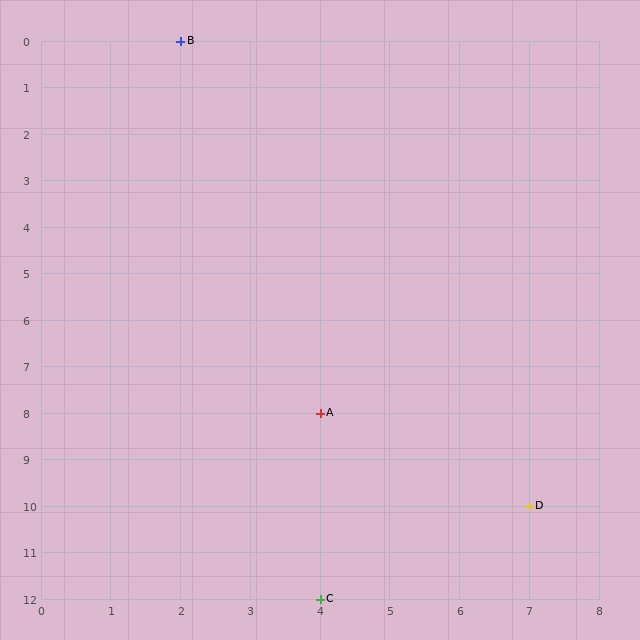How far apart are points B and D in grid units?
Points B and D are 5 columns and 10 rows apart (about 11.2 grid units diagonally).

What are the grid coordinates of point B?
Point B is at grid coordinates (2, 0).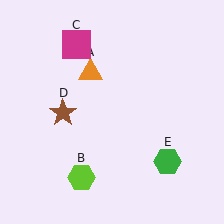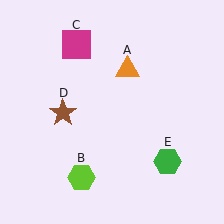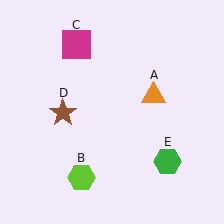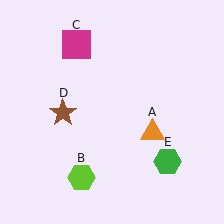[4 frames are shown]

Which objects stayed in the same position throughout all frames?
Lime hexagon (object B) and magenta square (object C) and brown star (object D) and green hexagon (object E) remained stationary.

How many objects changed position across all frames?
1 object changed position: orange triangle (object A).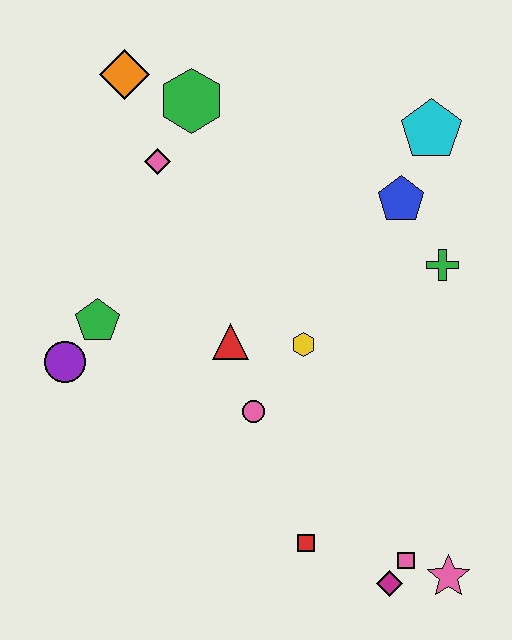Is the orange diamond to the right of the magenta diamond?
No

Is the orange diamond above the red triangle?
Yes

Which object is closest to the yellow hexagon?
The red triangle is closest to the yellow hexagon.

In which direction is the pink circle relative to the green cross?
The pink circle is to the left of the green cross.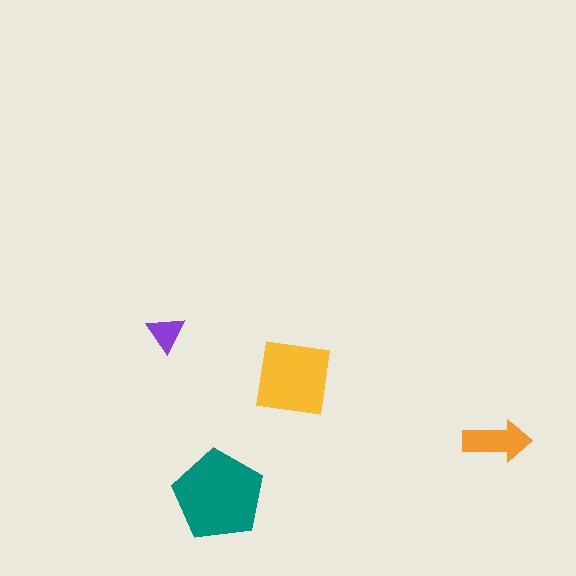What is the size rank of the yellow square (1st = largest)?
2nd.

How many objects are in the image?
There are 4 objects in the image.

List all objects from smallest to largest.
The purple triangle, the orange arrow, the yellow square, the teal pentagon.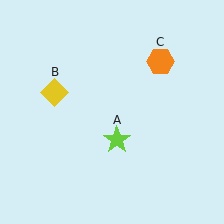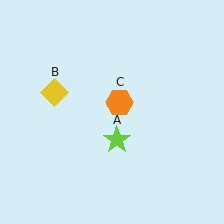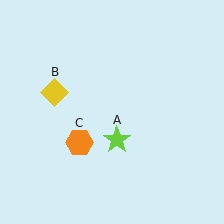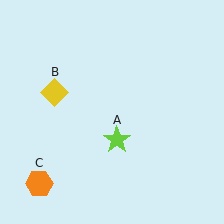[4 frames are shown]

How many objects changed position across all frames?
1 object changed position: orange hexagon (object C).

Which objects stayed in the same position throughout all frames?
Lime star (object A) and yellow diamond (object B) remained stationary.